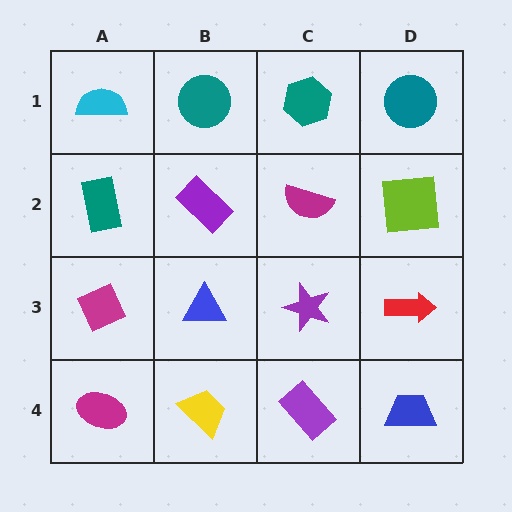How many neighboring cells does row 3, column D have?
3.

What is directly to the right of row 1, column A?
A teal circle.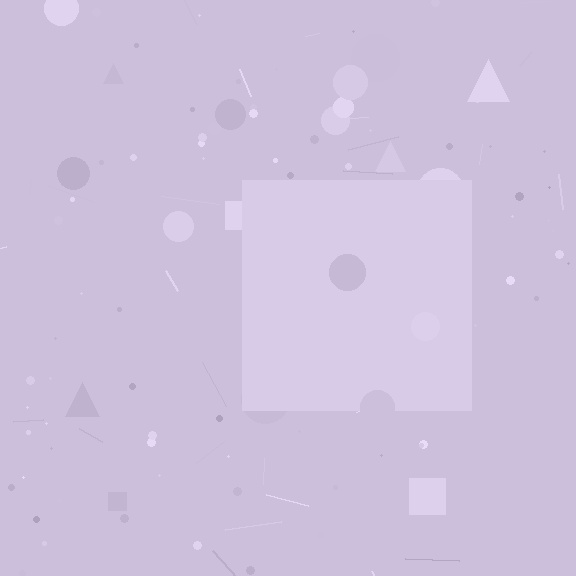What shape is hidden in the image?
A square is hidden in the image.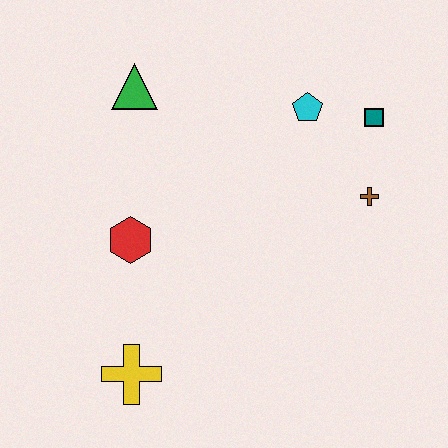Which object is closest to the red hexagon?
The yellow cross is closest to the red hexagon.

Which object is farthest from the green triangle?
The yellow cross is farthest from the green triangle.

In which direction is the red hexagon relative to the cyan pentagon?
The red hexagon is to the left of the cyan pentagon.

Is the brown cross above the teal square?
No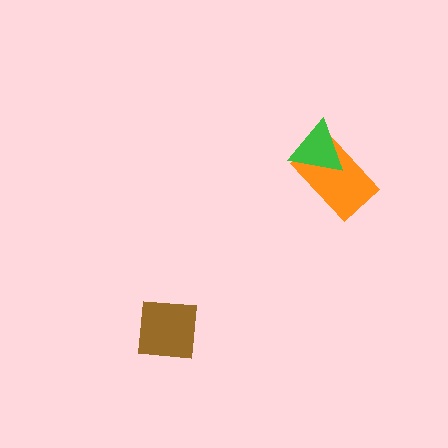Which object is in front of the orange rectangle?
The green triangle is in front of the orange rectangle.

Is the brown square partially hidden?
No, no other shape covers it.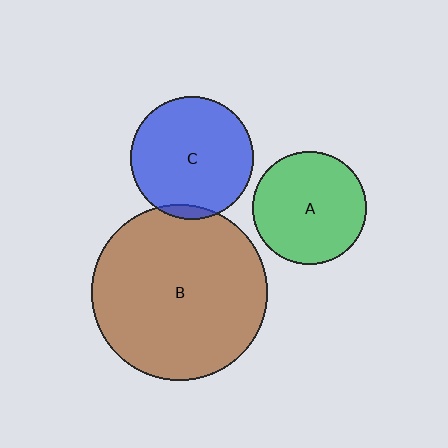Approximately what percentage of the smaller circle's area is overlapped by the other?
Approximately 5%.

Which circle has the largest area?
Circle B (brown).